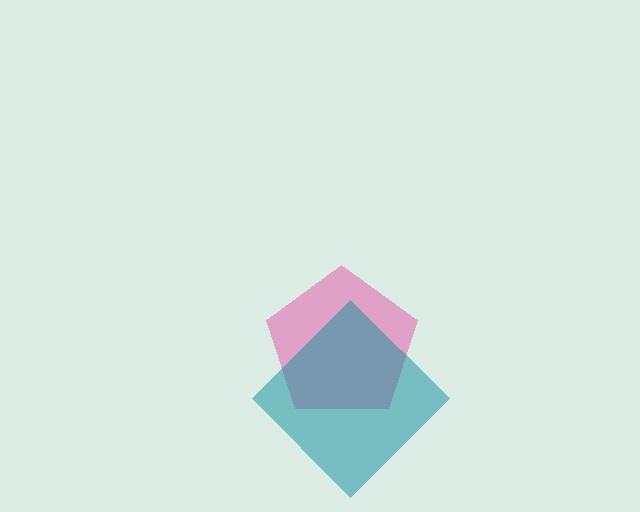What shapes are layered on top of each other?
The layered shapes are: a pink pentagon, a teal diamond.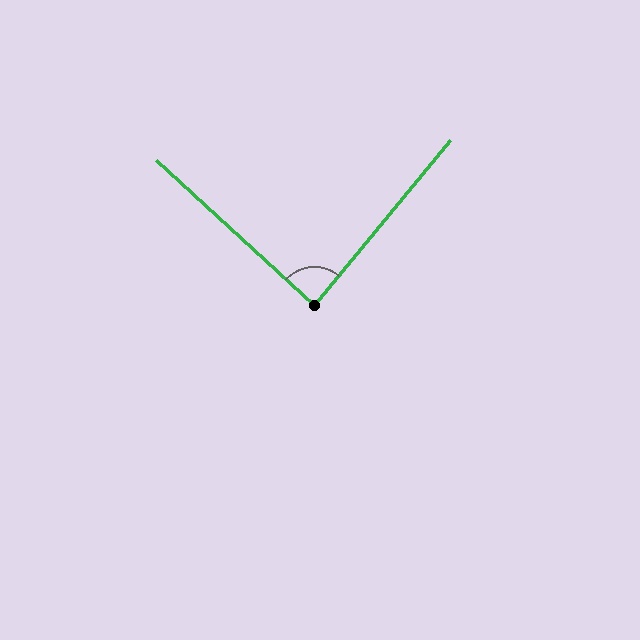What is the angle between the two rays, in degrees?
Approximately 87 degrees.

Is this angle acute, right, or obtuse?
It is approximately a right angle.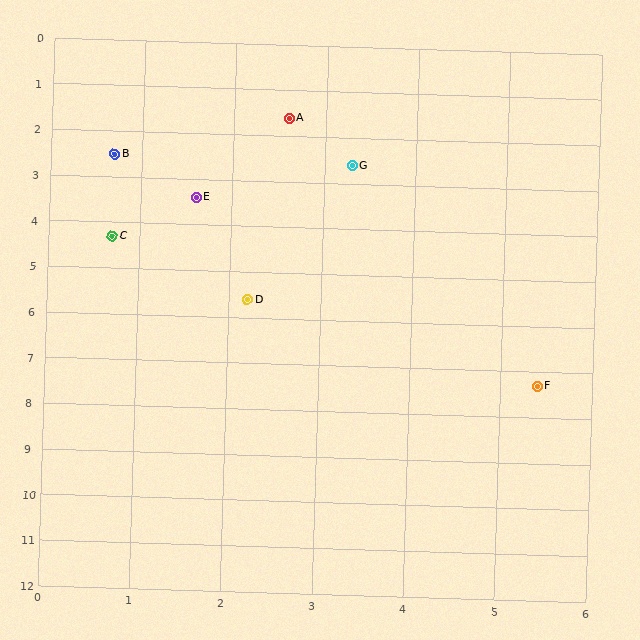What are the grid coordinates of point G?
Point G is at approximately (3.3, 2.6).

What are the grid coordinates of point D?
Point D is at approximately (2.2, 5.6).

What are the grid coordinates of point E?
Point E is at approximately (1.6, 3.4).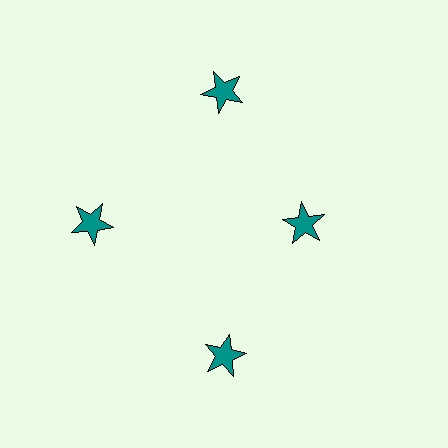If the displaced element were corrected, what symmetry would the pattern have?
It would have 4-fold rotational symmetry — the pattern would map onto itself every 90 degrees.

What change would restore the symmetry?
The symmetry would be restored by moving it outward, back onto the ring so that all 4 stars sit at equal angles and equal distance from the center.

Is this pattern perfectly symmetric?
No. The 4 teal stars are arranged in a ring, but one element near the 3 o'clock position is pulled inward toward the center, breaking the 4-fold rotational symmetry.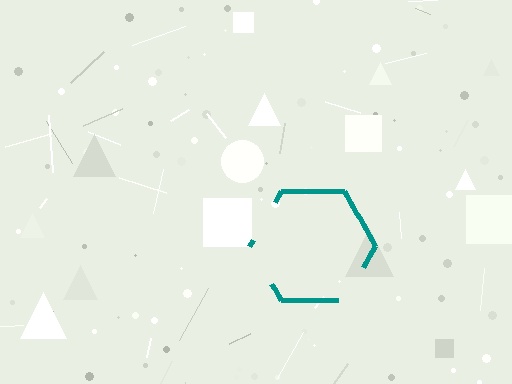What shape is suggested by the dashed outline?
The dashed outline suggests a hexagon.